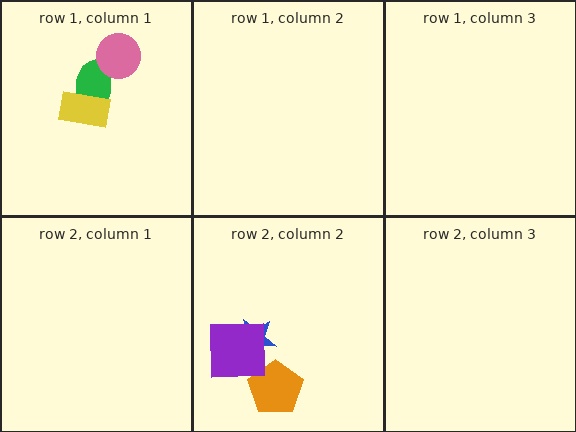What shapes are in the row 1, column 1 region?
The green ellipse, the yellow rectangle, the pink circle.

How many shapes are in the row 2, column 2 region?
3.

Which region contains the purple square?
The row 2, column 2 region.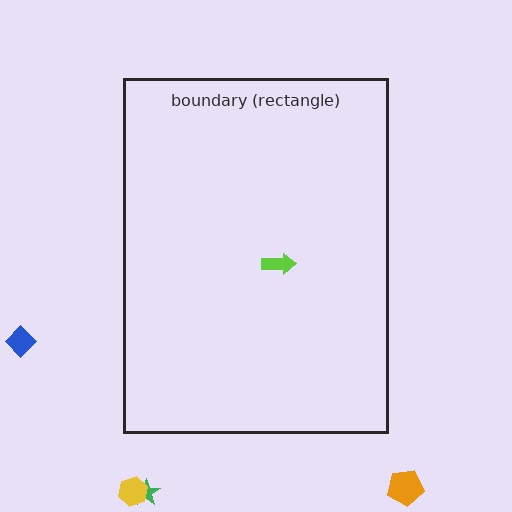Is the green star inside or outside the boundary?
Outside.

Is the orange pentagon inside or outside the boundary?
Outside.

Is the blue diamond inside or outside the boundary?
Outside.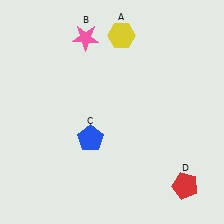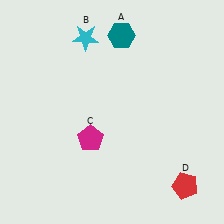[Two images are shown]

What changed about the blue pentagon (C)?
In Image 1, C is blue. In Image 2, it changed to magenta.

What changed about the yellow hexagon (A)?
In Image 1, A is yellow. In Image 2, it changed to teal.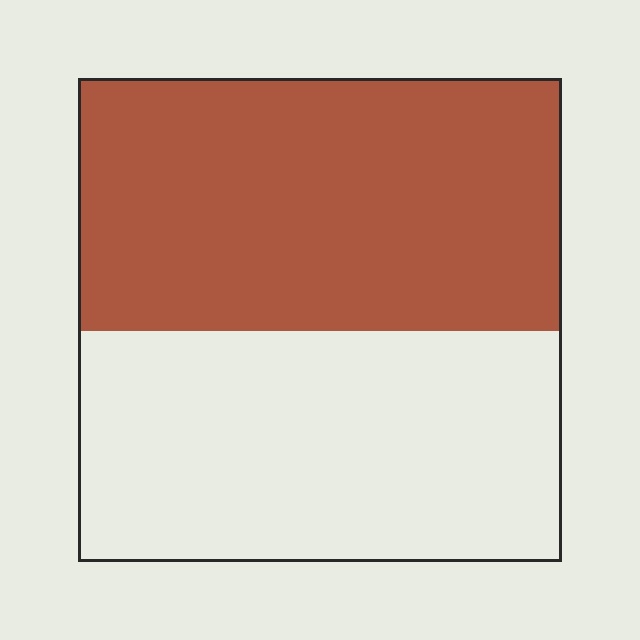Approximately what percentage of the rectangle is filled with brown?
Approximately 50%.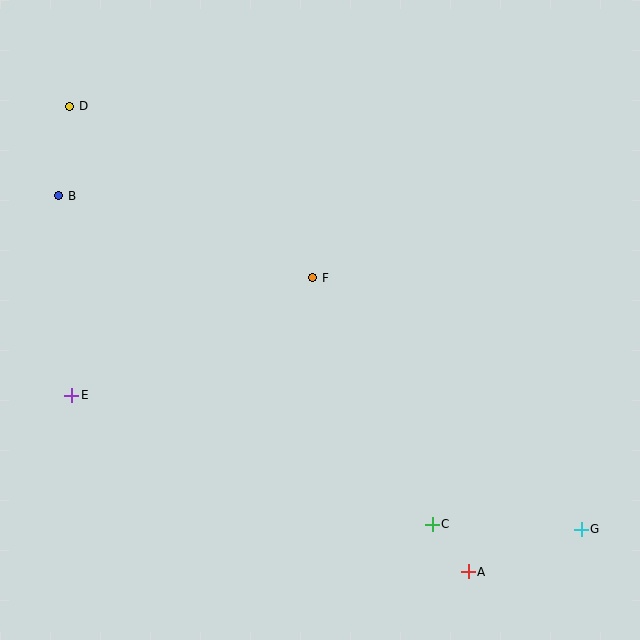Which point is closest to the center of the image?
Point F at (313, 278) is closest to the center.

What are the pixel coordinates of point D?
Point D is at (70, 106).